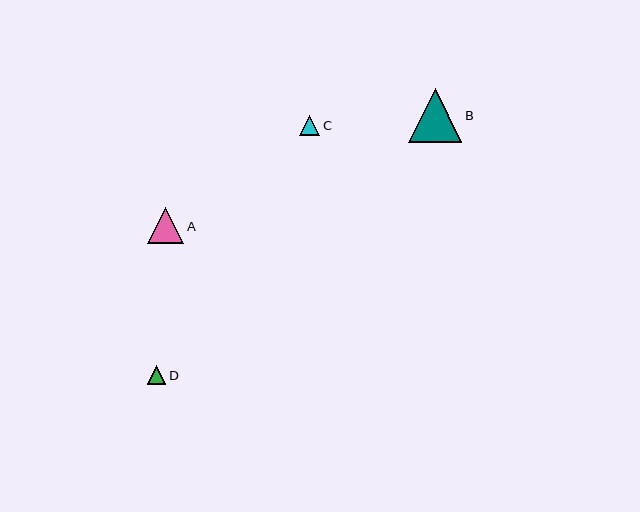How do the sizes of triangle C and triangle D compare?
Triangle C and triangle D are approximately the same size.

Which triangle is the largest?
Triangle B is the largest with a size of approximately 54 pixels.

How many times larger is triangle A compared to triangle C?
Triangle A is approximately 1.8 times the size of triangle C.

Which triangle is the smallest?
Triangle D is the smallest with a size of approximately 19 pixels.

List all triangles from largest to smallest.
From largest to smallest: B, A, C, D.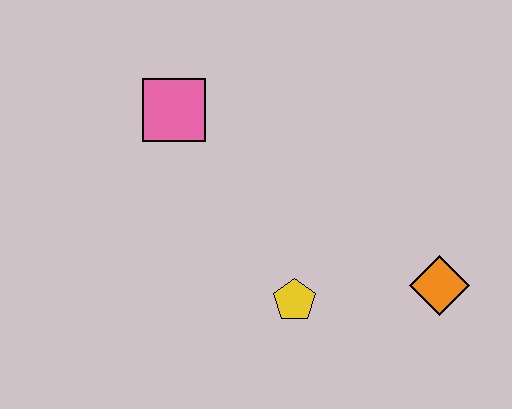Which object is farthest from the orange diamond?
The pink square is farthest from the orange diamond.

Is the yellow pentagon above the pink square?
No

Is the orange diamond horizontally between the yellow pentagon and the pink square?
No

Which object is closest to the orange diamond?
The yellow pentagon is closest to the orange diamond.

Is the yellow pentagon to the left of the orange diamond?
Yes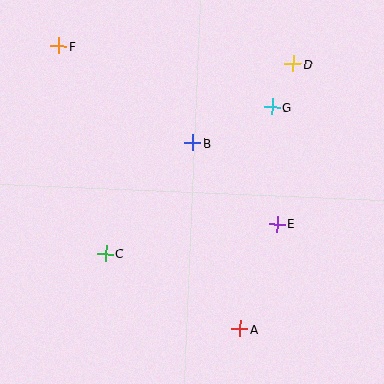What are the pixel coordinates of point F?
Point F is at (59, 46).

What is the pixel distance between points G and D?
The distance between G and D is 48 pixels.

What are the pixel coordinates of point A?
Point A is at (240, 329).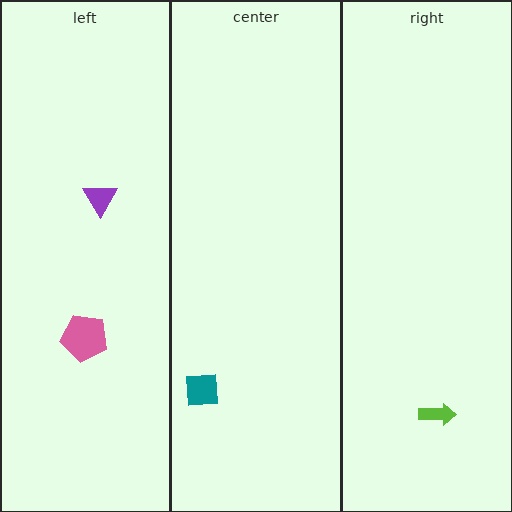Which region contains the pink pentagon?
The left region.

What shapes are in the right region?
The lime arrow.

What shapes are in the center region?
The teal square.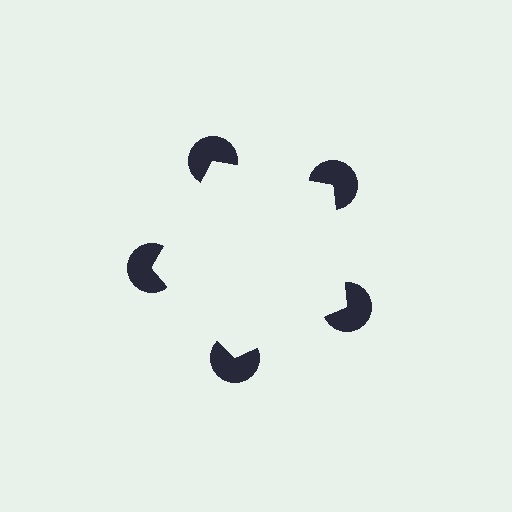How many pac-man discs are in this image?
There are 5 — one at each vertex of the illusory pentagon.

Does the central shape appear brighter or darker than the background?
It typically appears slightly brighter than the background, even though no actual brightness change is drawn.